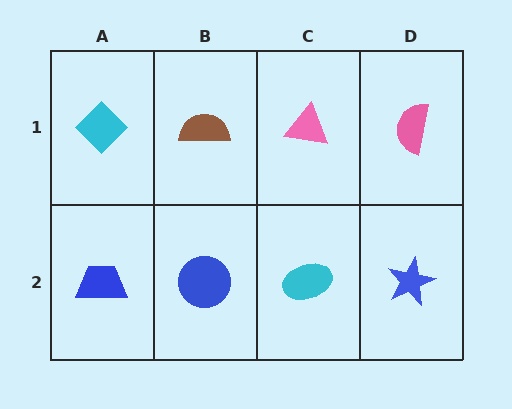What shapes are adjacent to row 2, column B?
A brown semicircle (row 1, column B), a blue trapezoid (row 2, column A), a cyan ellipse (row 2, column C).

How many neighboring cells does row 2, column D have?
2.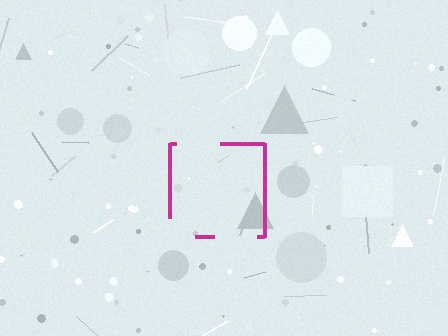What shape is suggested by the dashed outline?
The dashed outline suggests a square.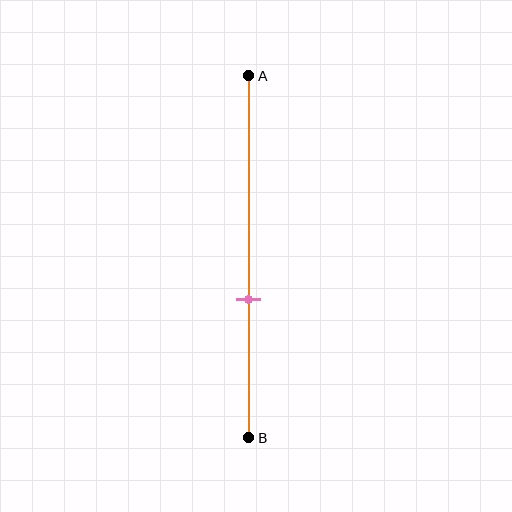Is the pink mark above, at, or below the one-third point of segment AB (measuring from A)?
The pink mark is below the one-third point of segment AB.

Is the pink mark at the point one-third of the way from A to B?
No, the mark is at about 60% from A, not at the 33% one-third point.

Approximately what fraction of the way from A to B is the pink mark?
The pink mark is approximately 60% of the way from A to B.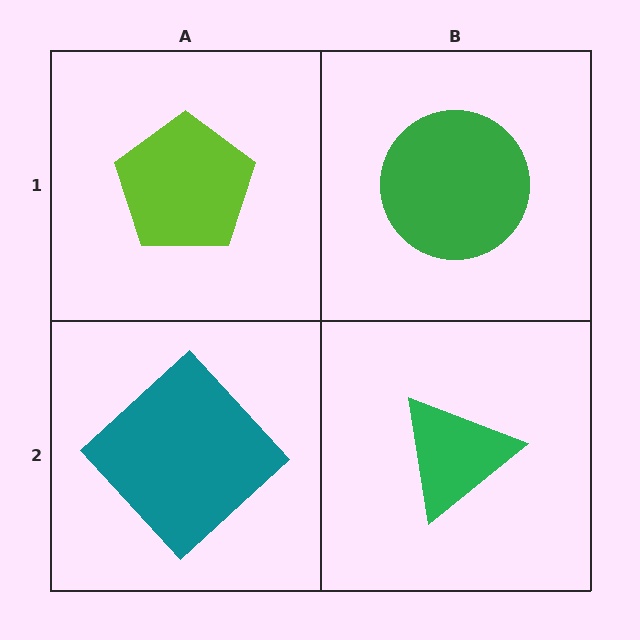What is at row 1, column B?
A green circle.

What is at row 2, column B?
A green triangle.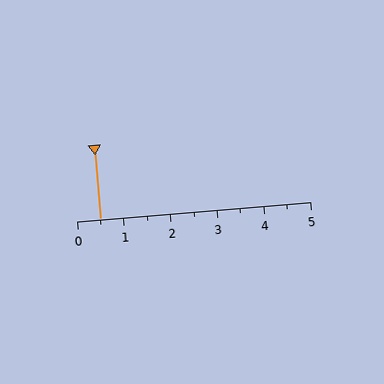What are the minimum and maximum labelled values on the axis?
The axis runs from 0 to 5.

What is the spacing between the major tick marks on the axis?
The major ticks are spaced 1 apart.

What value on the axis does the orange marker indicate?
The marker indicates approximately 0.5.